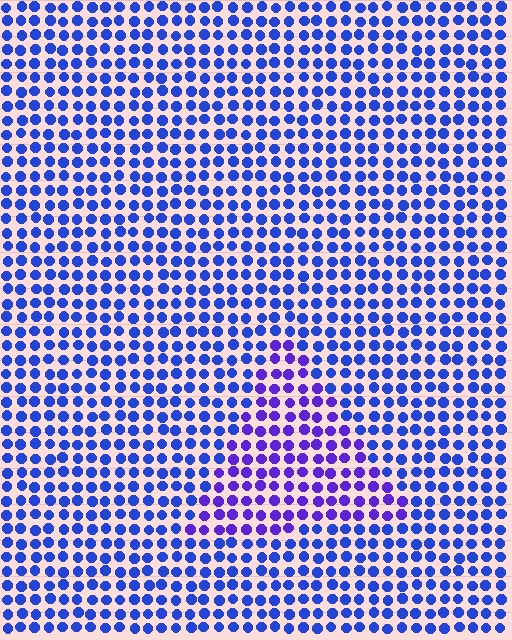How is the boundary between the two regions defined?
The boundary is defined purely by a slight shift in hue (about 31 degrees). Spacing, size, and orientation are identical on both sides.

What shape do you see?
I see a triangle.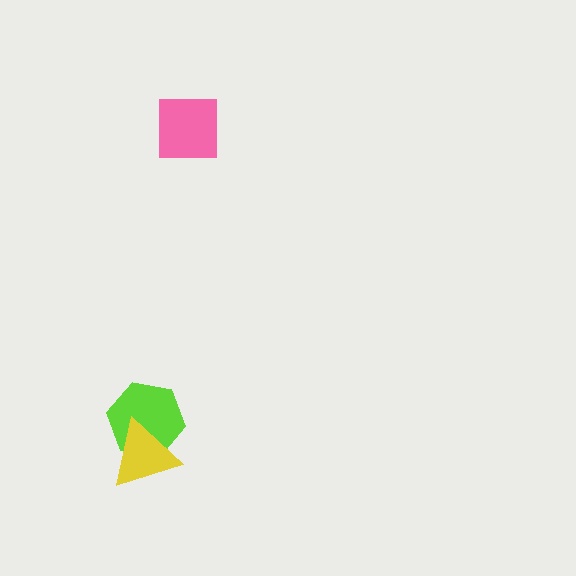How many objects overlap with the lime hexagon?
1 object overlaps with the lime hexagon.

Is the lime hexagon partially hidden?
Yes, it is partially covered by another shape.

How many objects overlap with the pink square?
0 objects overlap with the pink square.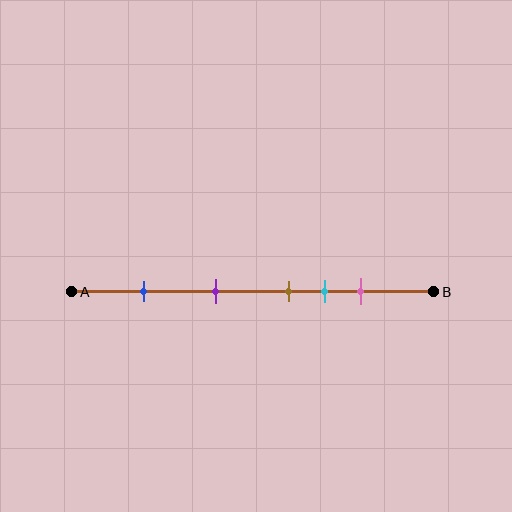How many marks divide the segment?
There are 5 marks dividing the segment.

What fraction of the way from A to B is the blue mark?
The blue mark is approximately 20% (0.2) of the way from A to B.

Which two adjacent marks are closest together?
The brown and cyan marks are the closest adjacent pair.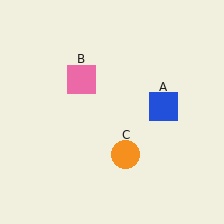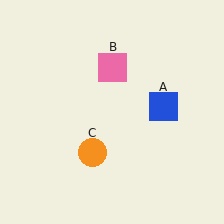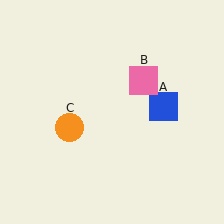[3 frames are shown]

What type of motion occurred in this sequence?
The pink square (object B), orange circle (object C) rotated clockwise around the center of the scene.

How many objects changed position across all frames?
2 objects changed position: pink square (object B), orange circle (object C).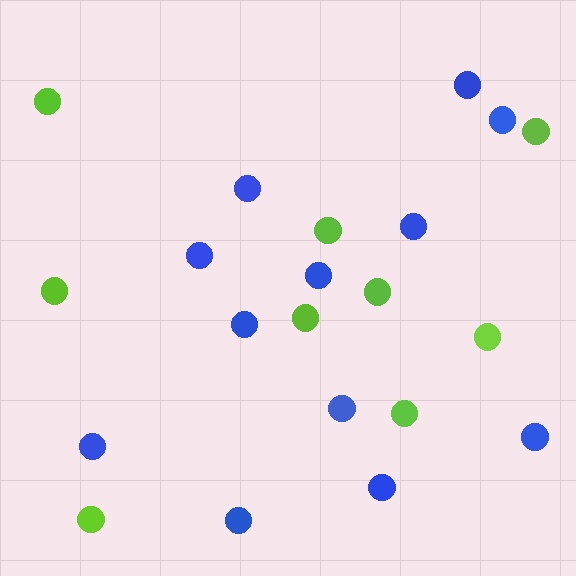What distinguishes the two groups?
There are 2 groups: one group of blue circles (12) and one group of lime circles (9).